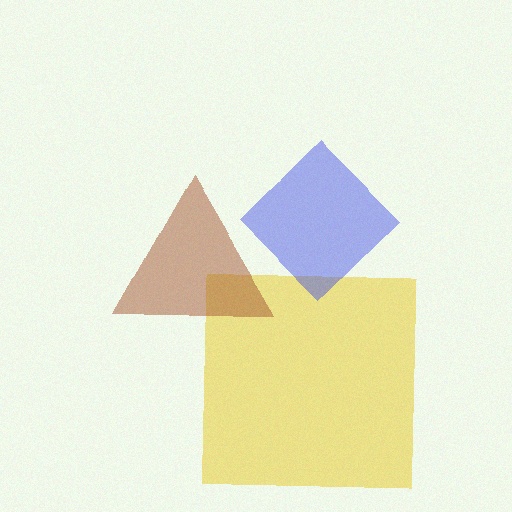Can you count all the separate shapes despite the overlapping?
Yes, there are 3 separate shapes.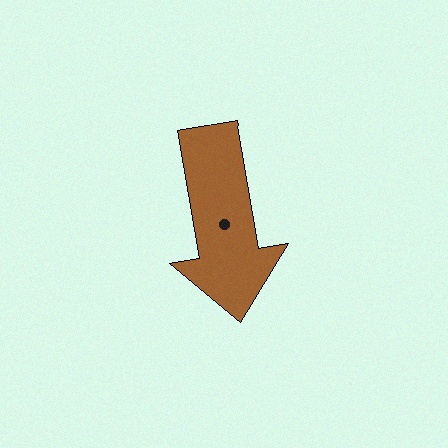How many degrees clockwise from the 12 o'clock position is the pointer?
Approximately 170 degrees.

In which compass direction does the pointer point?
South.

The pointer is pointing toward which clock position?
Roughly 6 o'clock.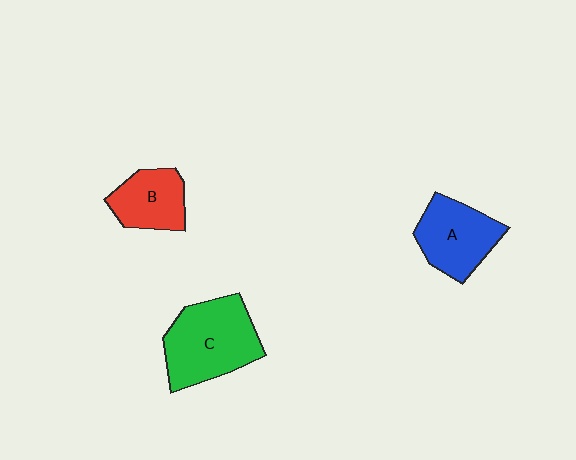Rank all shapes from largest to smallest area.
From largest to smallest: C (green), A (blue), B (red).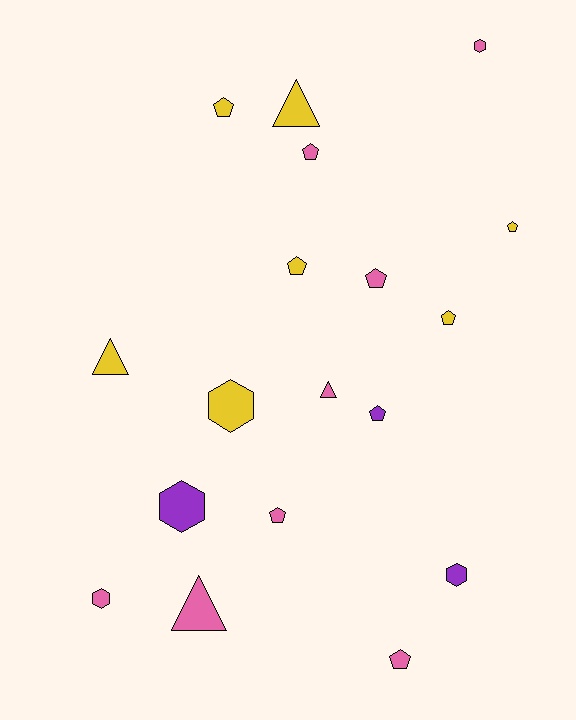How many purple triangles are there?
There are no purple triangles.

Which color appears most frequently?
Pink, with 8 objects.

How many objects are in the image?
There are 18 objects.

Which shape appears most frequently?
Pentagon, with 9 objects.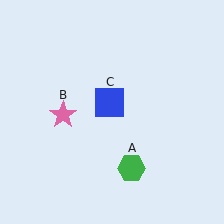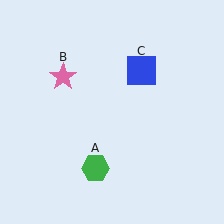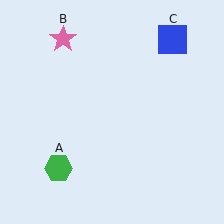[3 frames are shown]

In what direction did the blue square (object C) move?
The blue square (object C) moved up and to the right.